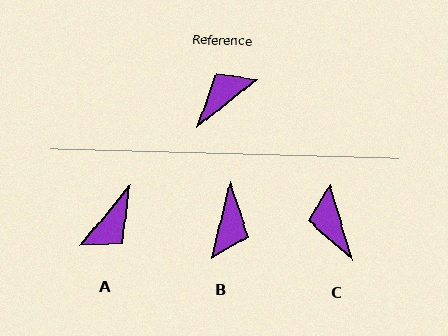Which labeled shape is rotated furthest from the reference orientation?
A, about 169 degrees away.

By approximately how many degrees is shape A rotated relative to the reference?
Approximately 169 degrees clockwise.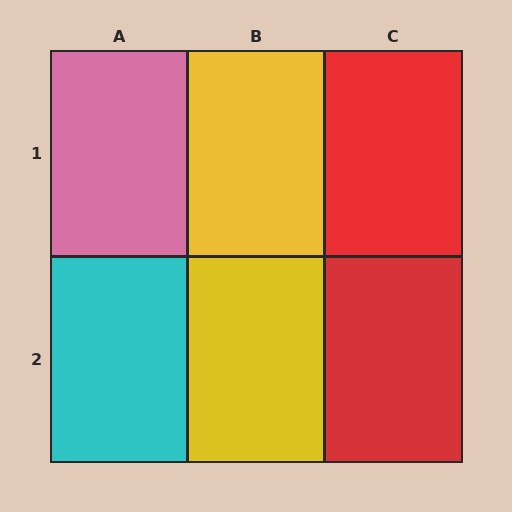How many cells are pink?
1 cell is pink.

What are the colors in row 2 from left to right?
Cyan, yellow, red.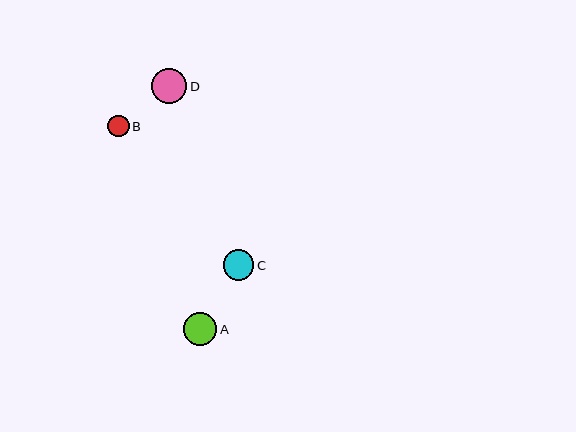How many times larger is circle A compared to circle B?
Circle A is approximately 1.5 times the size of circle B.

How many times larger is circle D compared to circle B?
Circle D is approximately 1.6 times the size of circle B.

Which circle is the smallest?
Circle B is the smallest with a size of approximately 21 pixels.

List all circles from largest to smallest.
From largest to smallest: D, A, C, B.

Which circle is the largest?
Circle D is the largest with a size of approximately 35 pixels.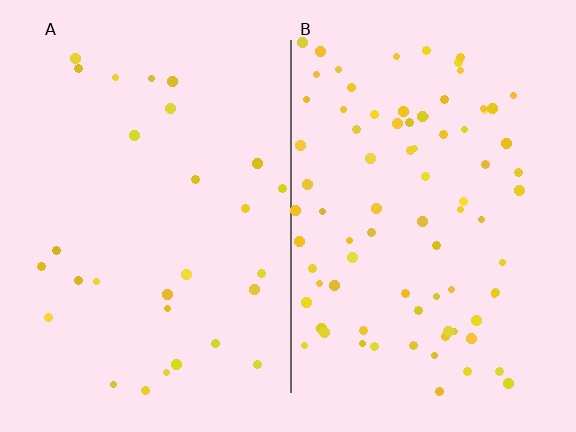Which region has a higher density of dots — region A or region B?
B (the right).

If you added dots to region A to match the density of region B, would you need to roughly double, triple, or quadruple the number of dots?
Approximately triple.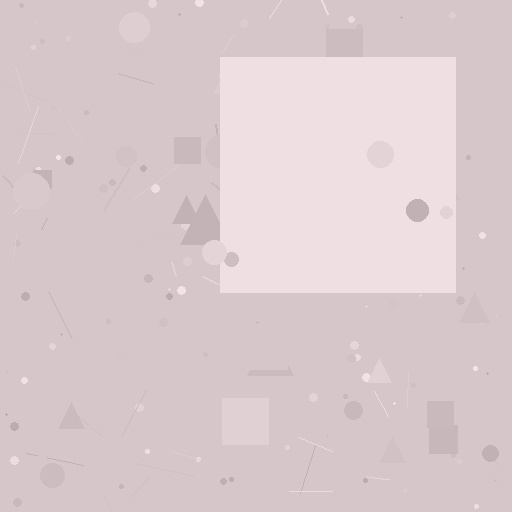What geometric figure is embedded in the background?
A square is embedded in the background.